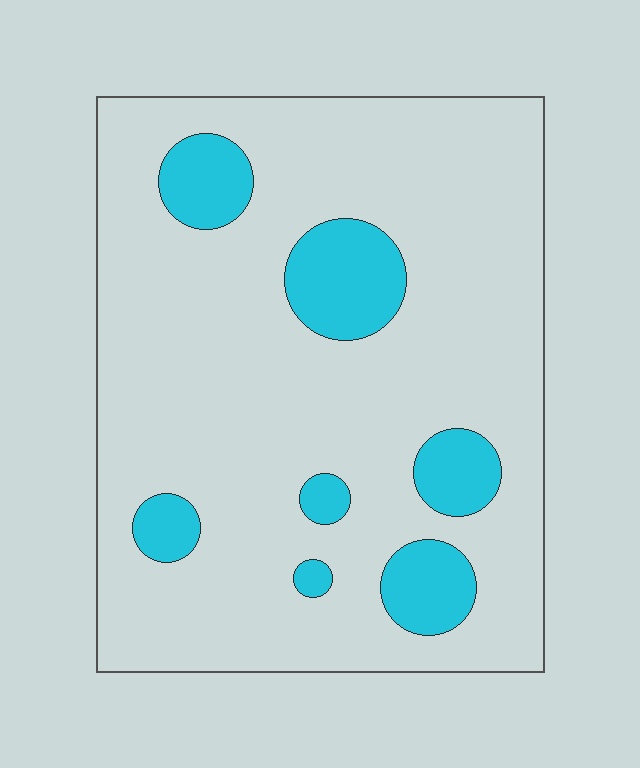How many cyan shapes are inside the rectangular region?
7.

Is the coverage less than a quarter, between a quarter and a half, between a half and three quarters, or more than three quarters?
Less than a quarter.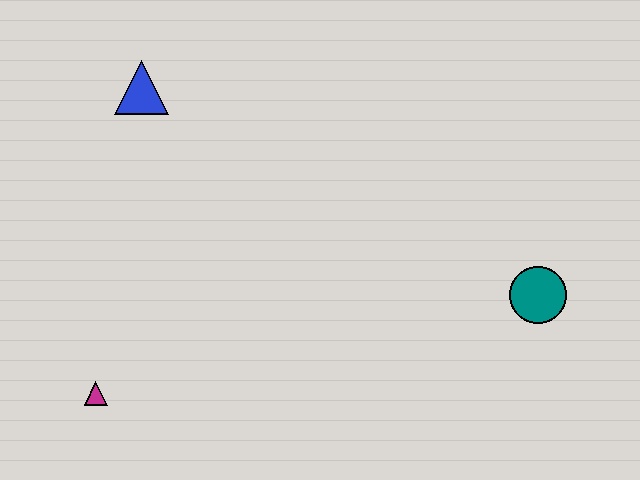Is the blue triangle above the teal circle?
Yes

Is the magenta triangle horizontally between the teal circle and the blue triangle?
No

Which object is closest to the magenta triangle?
The blue triangle is closest to the magenta triangle.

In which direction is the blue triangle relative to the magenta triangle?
The blue triangle is above the magenta triangle.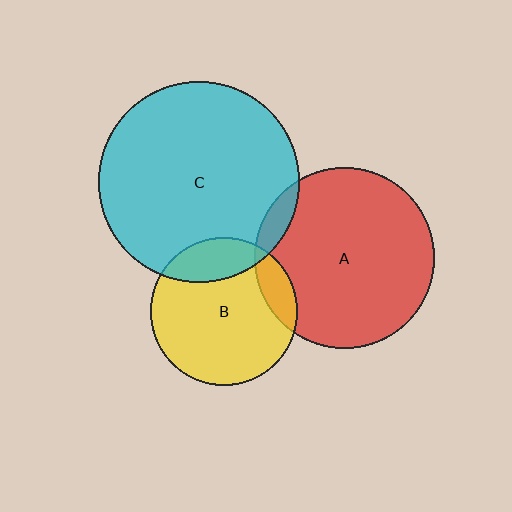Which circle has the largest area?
Circle C (cyan).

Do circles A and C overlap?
Yes.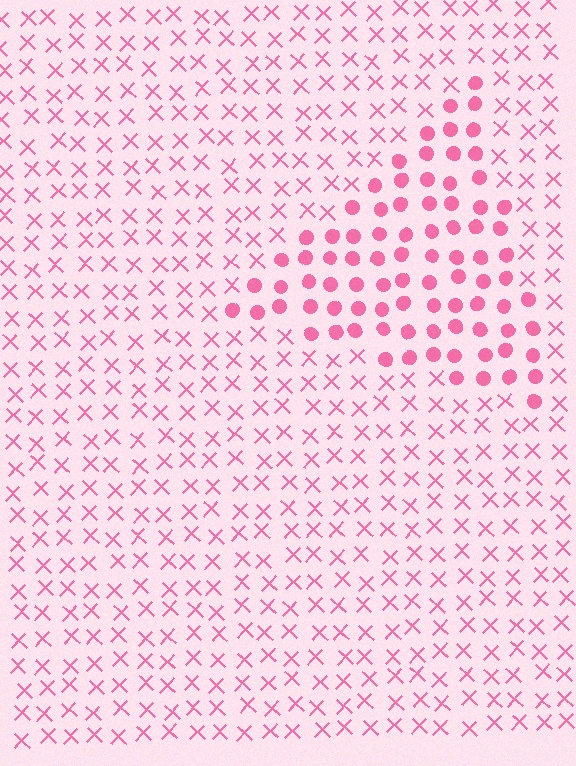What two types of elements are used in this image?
The image uses circles inside the triangle region and X marks outside it.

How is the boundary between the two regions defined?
The boundary is defined by a change in element shape: circles inside vs. X marks outside. All elements share the same color and spacing.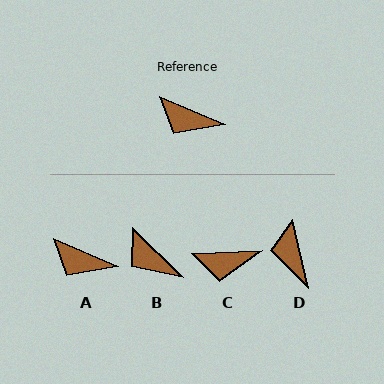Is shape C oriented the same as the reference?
No, it is off by about 25 degrees.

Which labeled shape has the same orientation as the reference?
A.